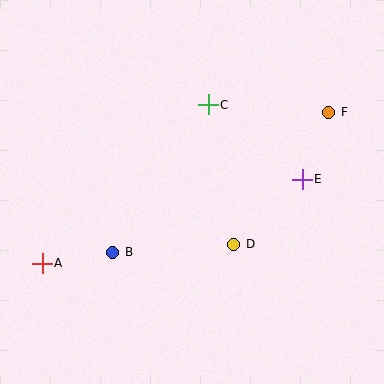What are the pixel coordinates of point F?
Point F is at (329, 112).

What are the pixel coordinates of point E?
Point E is at (302, 179).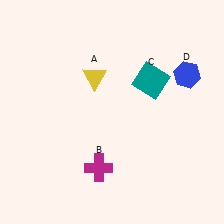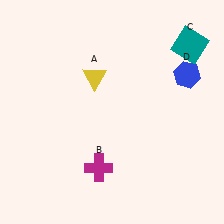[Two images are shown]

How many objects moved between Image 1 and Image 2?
1 object moved between the two images.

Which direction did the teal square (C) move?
The teal square (C) moved right.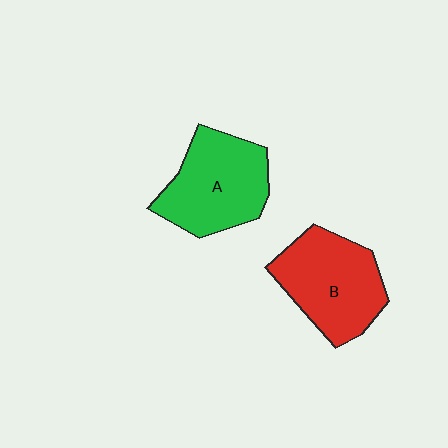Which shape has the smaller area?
Shape A (green).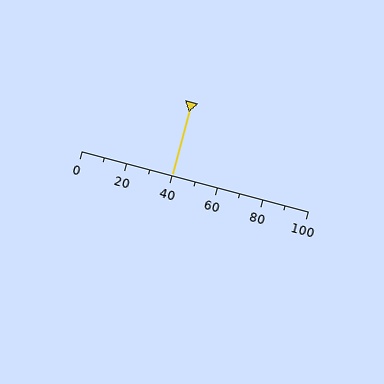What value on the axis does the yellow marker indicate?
The marker indicates approximately 40.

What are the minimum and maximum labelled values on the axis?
The axis runs from 0 to 100.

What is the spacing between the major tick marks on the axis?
The major ticks are spaced 20 apart.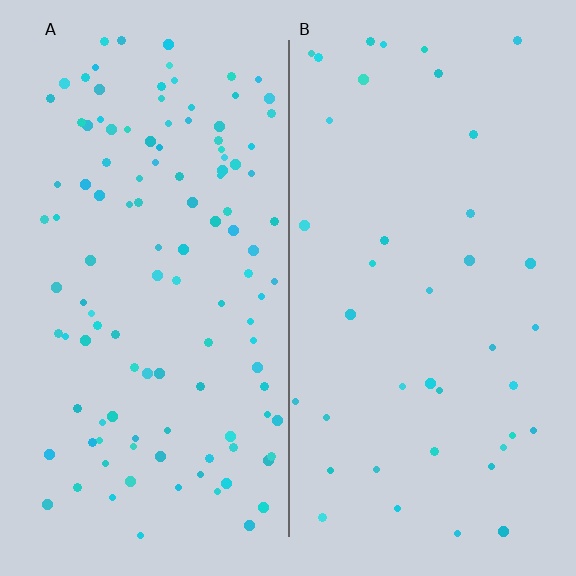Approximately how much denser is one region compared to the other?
Approximately 2.9× — region A over region B.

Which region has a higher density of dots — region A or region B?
A (the left).